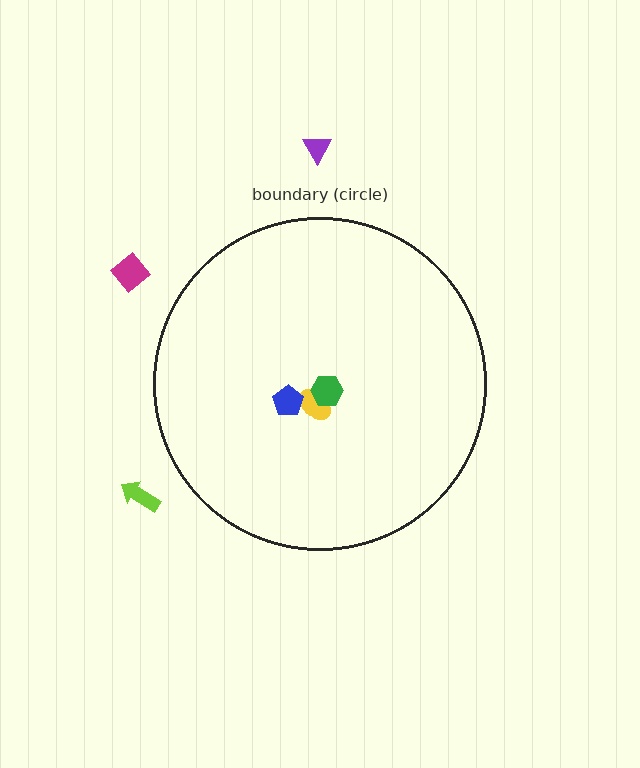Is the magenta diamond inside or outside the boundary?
Outside.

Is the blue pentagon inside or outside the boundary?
Inside.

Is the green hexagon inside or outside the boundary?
Inside.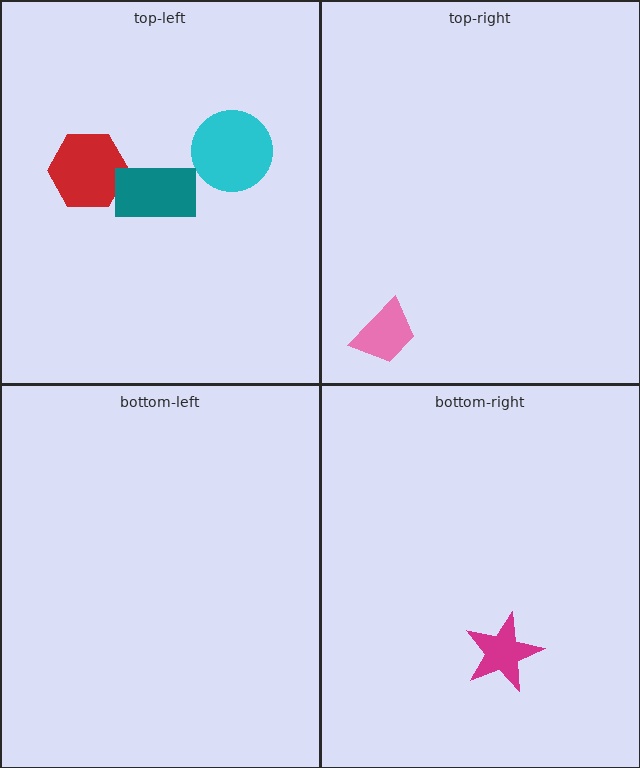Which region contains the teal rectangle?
The top-left region.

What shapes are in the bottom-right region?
The magenta star.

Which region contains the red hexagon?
The top-left region.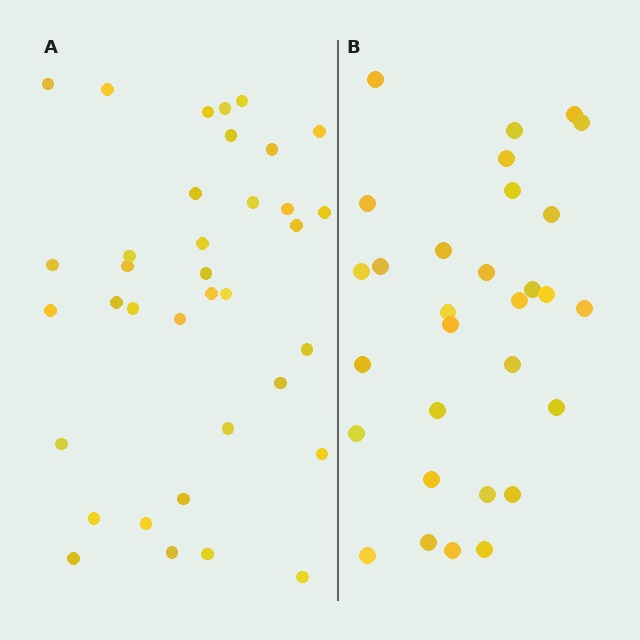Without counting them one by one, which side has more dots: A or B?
Region A (the left region) has more dots.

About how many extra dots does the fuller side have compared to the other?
Region A has about 6 more dots than region B.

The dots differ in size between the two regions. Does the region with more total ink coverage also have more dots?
No. Region B has more total ink coverage because its dots are larger, but region A actually contains more individual dots. Total area can be misleading — the number of items is what matters here.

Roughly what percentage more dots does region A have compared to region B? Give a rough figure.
About 20% more.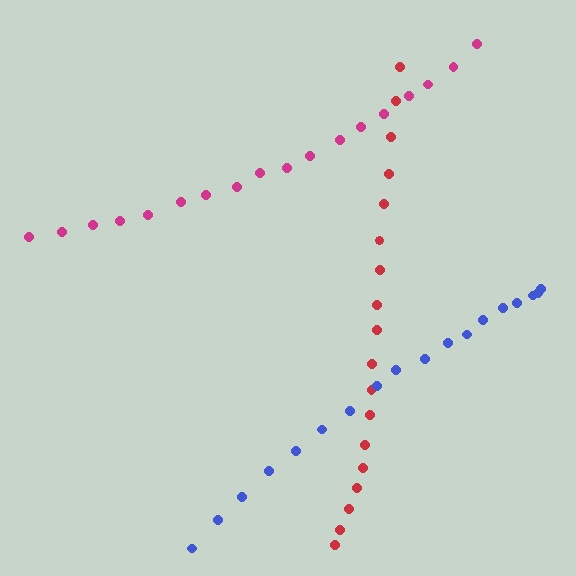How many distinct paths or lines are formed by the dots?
There are 3 distinct paths.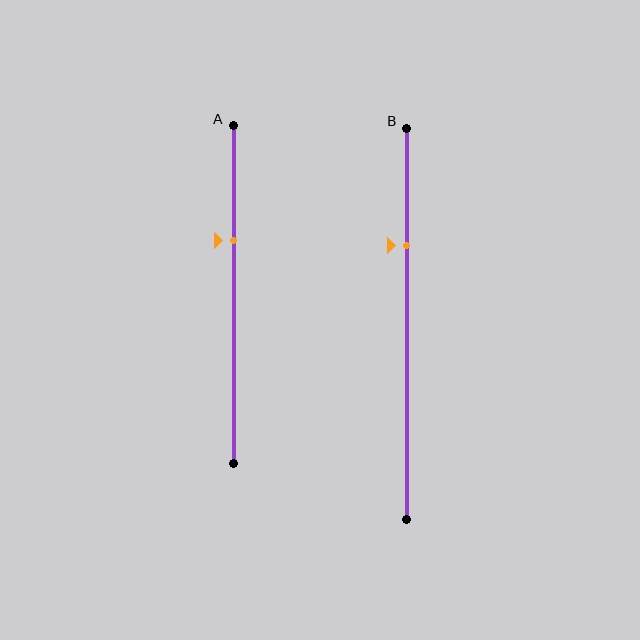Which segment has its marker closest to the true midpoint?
Segment A has its marker closest to the true midpoint.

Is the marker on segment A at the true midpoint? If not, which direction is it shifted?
No, the marker on segment A is shifted upward by about 16% of the segment length.